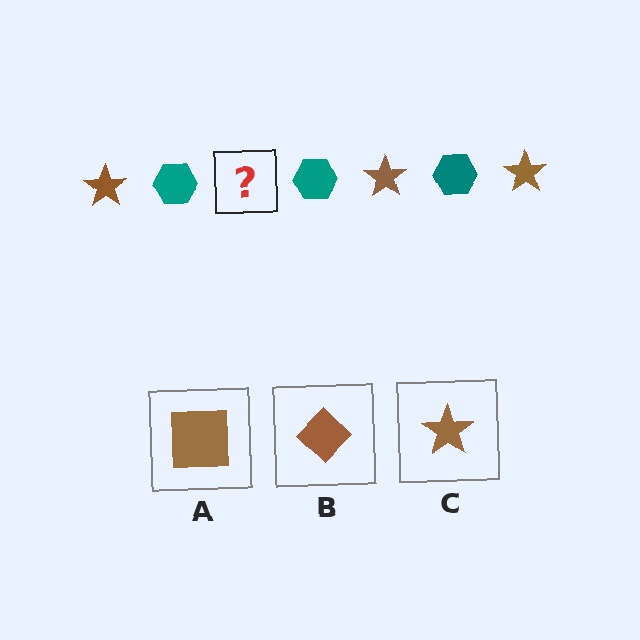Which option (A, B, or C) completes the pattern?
C.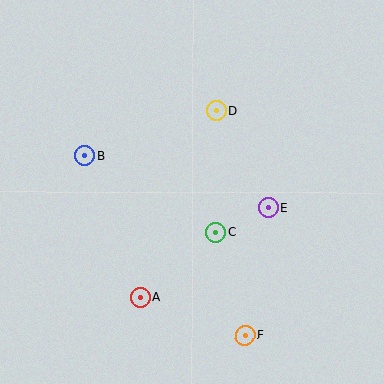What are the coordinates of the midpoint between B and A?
The midpoint between B and A is at (112, 226).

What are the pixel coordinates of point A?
Point A is at (140, 297).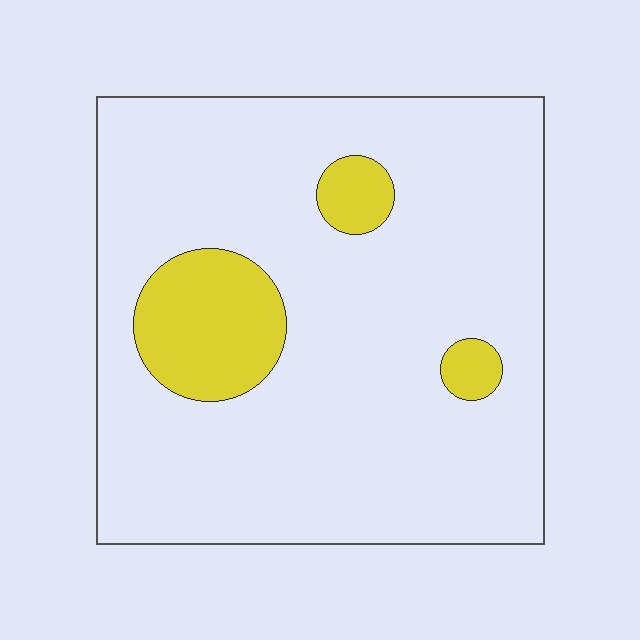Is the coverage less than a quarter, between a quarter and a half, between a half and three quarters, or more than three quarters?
Less than a quarter.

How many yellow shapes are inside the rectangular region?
3.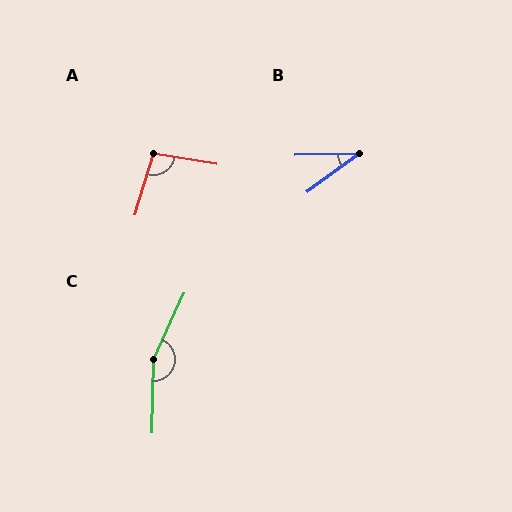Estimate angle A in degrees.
Approximately 97 degrees.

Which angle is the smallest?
B, at approximately 35 degrees.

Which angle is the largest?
C, at approximately 157 degrees.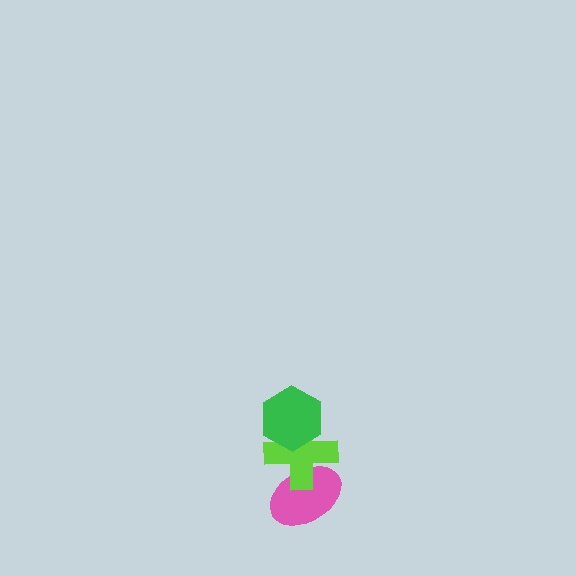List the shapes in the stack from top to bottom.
From top to bottom: the green hexagon, the lime cross, the pink ellipse.